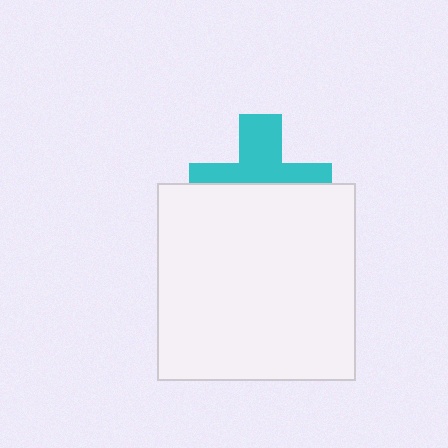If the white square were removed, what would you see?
You would see the complete cyan cross.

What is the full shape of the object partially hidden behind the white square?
The partially hidden object is a cyan cross.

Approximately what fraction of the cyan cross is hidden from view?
Roughly 53% of the cyan cross is hidden behind the white square.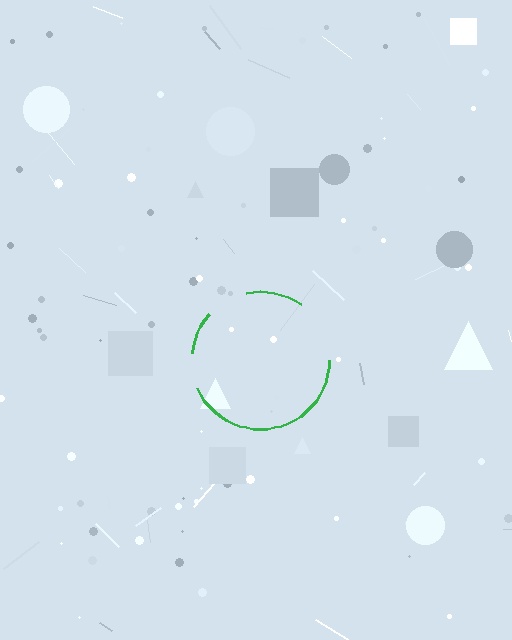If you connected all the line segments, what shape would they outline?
They would outline a circle.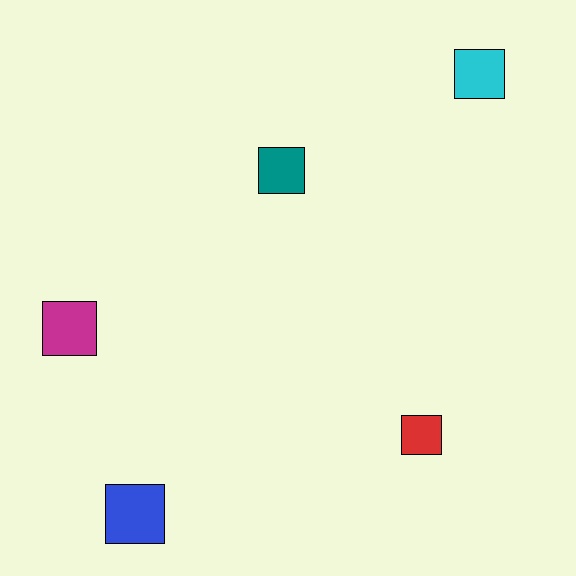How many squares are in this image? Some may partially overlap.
There are 5 squares.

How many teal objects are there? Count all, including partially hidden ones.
There is 1 teal object.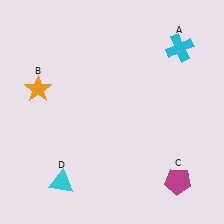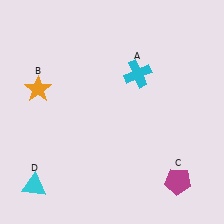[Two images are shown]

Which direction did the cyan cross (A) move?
The cyan cross (A) moved left.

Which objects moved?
The objects that moved are: the cyan cross (A), the cyan triangle (D).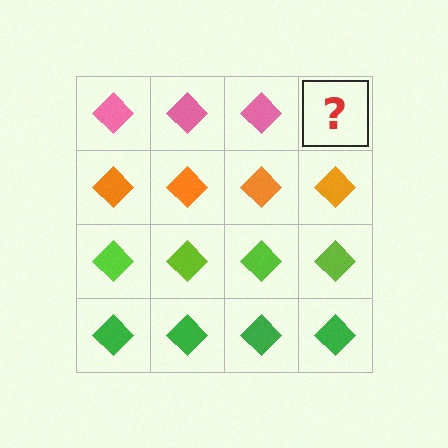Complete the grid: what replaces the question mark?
The question mark should be replaced with a pink diamond.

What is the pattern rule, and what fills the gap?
The rule is that each row has a consistent color. The gap should be filled with a pink diamond.